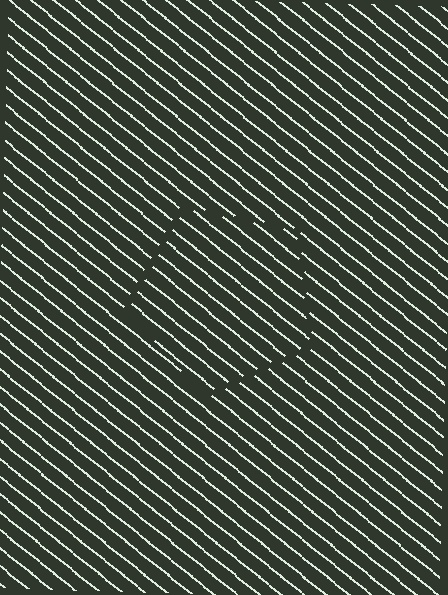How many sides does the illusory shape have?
5 sides — the line-ends trace a pentagon.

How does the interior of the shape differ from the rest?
The interior of the shape contains the same grating, shifted by half a period — the contour is defined by the phase discontinuity where line-ends from the inner and outer gratings abut.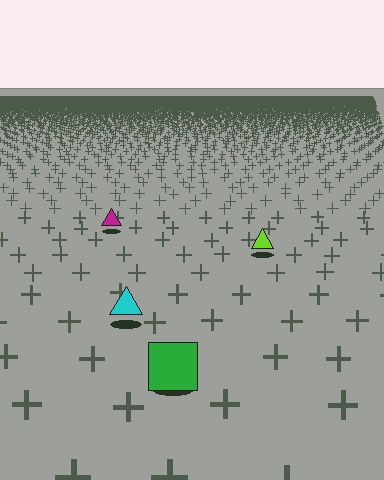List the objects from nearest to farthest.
From nearest to farthest: the green square, the cyan triangle, the lime triangle, the magenta triangle.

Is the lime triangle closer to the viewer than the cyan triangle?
No. The cyan triangle is closer — you can tell from the texture gradient: the ground texture is coarser near it.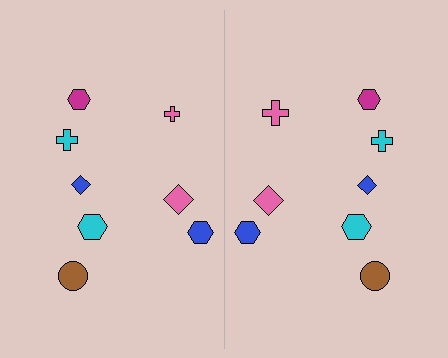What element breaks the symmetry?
The pink cross on the right side has a different size than its mirror counterpart.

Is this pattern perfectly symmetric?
No, the pattern is not perfectly symmetric. The pink cross on the right side has a different size than its mirror counterpart.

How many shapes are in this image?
There are 16 shapes in this image.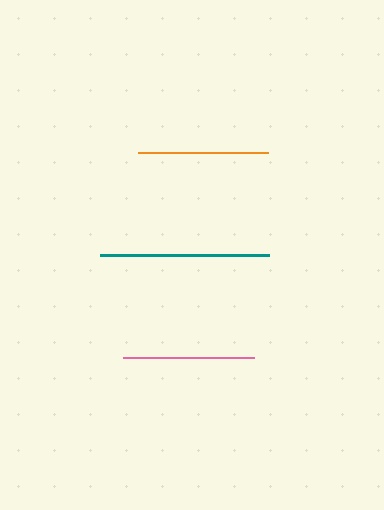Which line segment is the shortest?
The orange line is the shortest at approximately 130 pixels.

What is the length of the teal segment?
The teal segment is approximately 170 pixels long.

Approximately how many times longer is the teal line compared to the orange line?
The teal line is approximately 1.3 times the length of the orange line.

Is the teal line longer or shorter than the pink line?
The teal line is longer than the pink line.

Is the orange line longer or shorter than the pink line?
The pink line is longer than the orange line.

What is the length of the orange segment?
The orange segment is approximately 130 pixels long.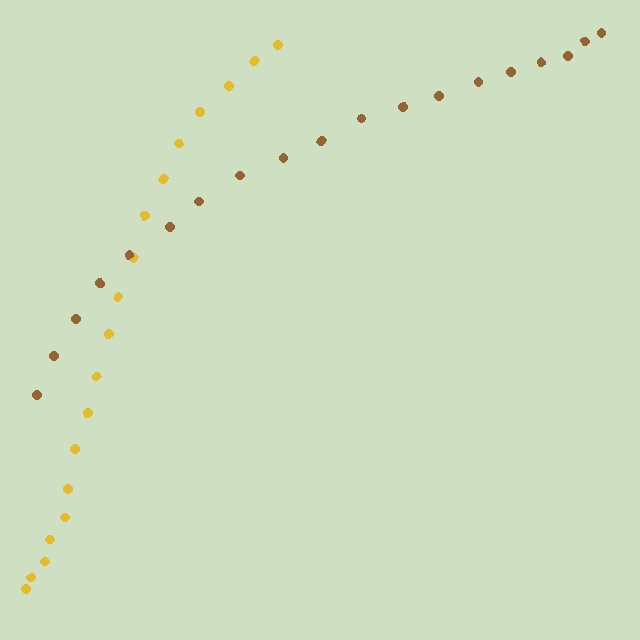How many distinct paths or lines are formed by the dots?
There are 2 distinct paths.